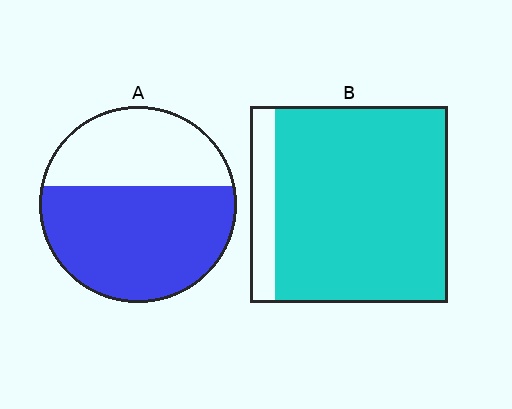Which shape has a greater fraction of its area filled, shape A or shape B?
Shape B.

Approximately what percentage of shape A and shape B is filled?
A is approximately 60% and B is approximately 85%.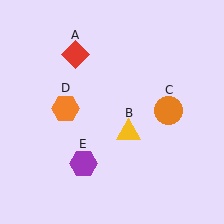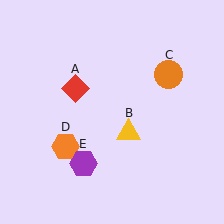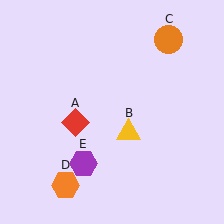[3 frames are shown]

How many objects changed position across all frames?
3 objects changed position: red diamond (object A), orange circle (object C), orange hexagon (object D).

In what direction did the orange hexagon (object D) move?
The orange hexagon (object D) moved down.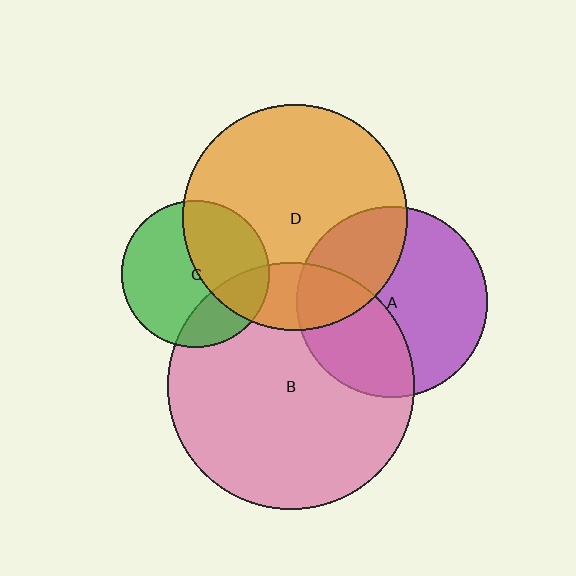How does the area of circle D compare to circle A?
Approximately 1.4 times.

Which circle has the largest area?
Circle B (pink).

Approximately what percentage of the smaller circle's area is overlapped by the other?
Approximately 30%.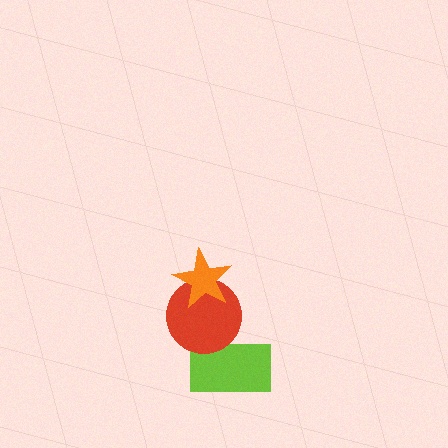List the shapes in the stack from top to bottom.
From top to bottom: the orange star, the red circle, the lime rectangle.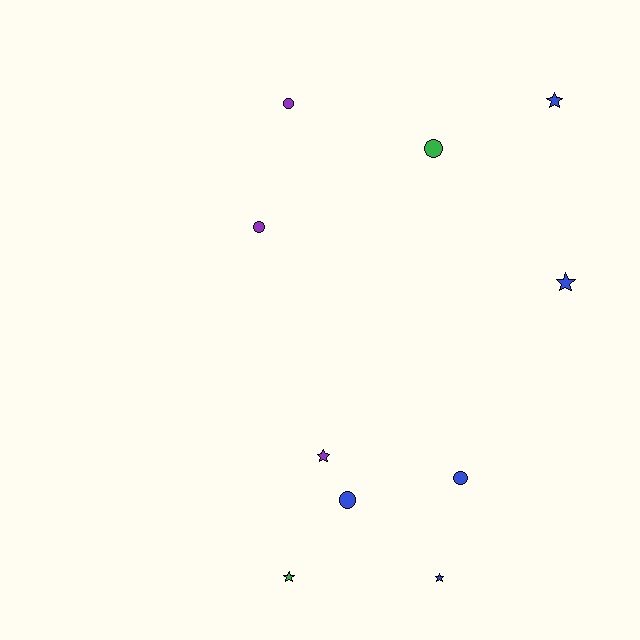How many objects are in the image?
There are 10 objects.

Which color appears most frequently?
Blue, with 5 objects.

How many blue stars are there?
There are 3 blue stars.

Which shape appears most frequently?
Circle, with 5 objects.